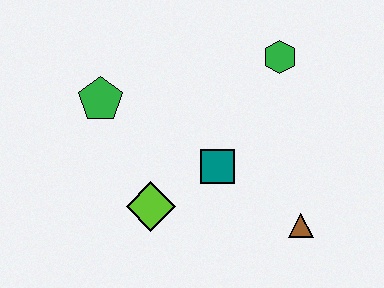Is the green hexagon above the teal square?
Yes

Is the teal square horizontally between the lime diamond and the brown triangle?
Yes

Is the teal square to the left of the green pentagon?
No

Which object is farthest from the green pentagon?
The brown triangle is farthest from the green pentagon.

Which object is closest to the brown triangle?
The teal square is closest to the brown triangle.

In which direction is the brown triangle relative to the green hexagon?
The brown triangle is below the green hexagon.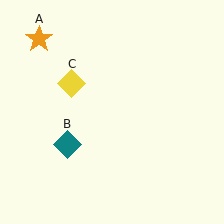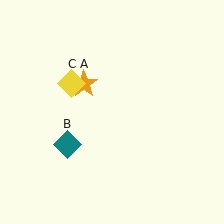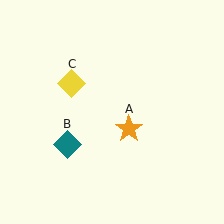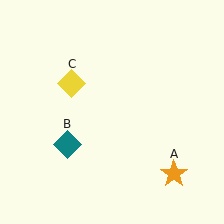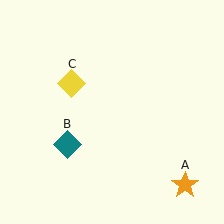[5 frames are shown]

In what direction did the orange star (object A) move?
The orange star (object A) moved down and to the right.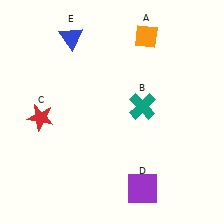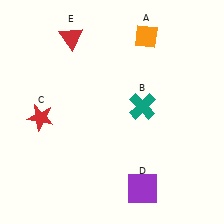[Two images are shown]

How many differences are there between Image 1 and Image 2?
There is 1 difference between the two images.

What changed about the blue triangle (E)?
In Image 1, E is blue. In Image 2, it changed to red.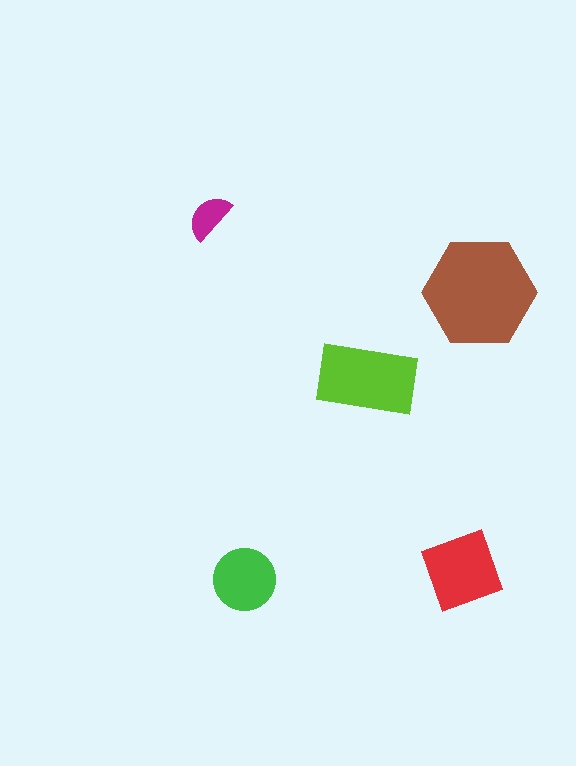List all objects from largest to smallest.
The brown hexagon, the lime rectangle, the red diamond, the green circle, the magenta semicircle.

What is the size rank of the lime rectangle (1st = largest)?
2nd.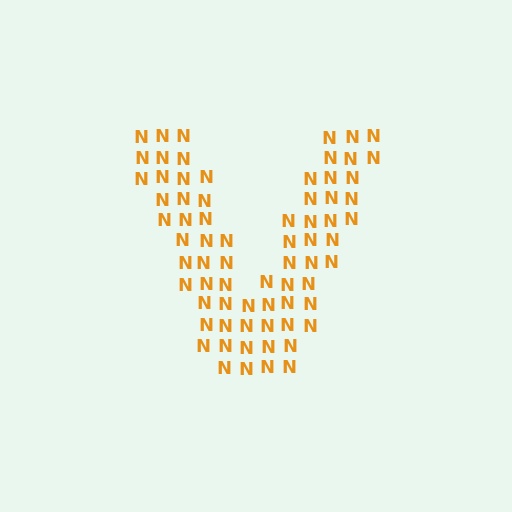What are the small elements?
The small elements are letter N's.